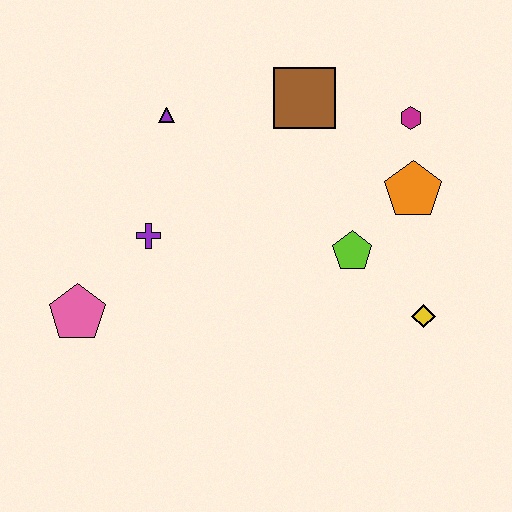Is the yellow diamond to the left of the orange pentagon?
No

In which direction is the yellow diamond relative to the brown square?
The yellow diamond is below the brown square.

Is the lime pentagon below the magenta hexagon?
Yes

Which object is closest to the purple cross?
The pink pentagon is closest to the purple cross.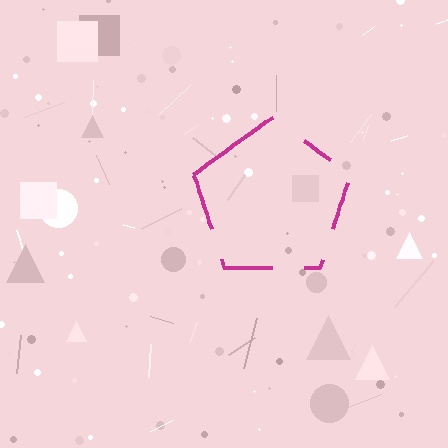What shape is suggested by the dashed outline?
The dashed outline suggests a pentagon.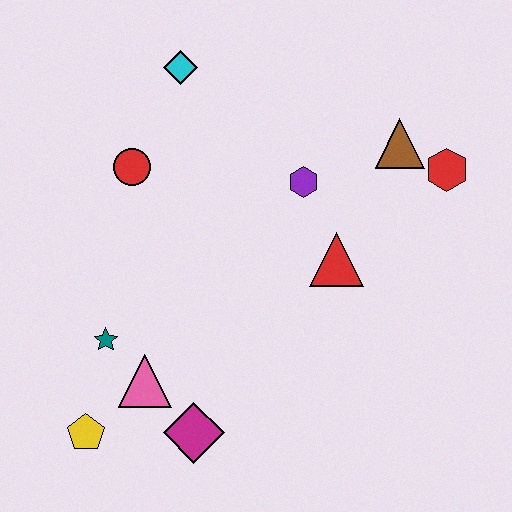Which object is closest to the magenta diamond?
The pink triangle is closest to the magenta diamond.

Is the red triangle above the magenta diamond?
Yes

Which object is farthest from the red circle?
The red hexagon is farthest from the red circle.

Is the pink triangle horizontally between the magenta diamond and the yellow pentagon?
Yes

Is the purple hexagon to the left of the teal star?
No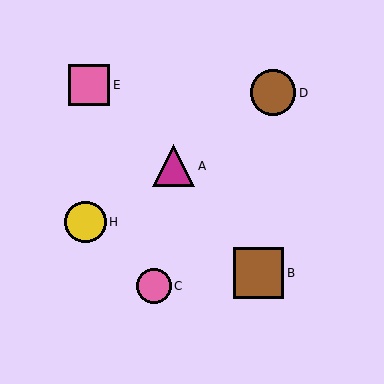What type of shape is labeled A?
Shape A is a magenta triangle.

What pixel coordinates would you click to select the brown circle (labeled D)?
Click at (273, 93) to select the brown circle D.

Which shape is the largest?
The brown square (labeled B) is the largest.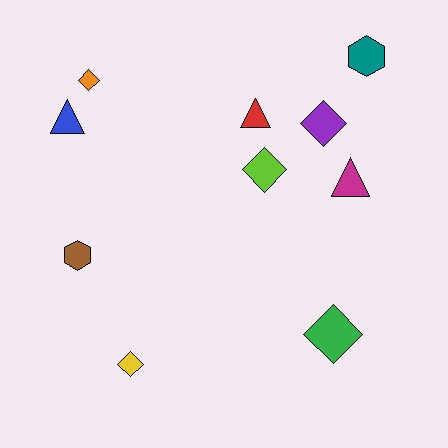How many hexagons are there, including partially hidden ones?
There are 2 hexagons.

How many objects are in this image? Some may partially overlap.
There are 10 objects.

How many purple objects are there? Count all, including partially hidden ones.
There is 1 purple object.